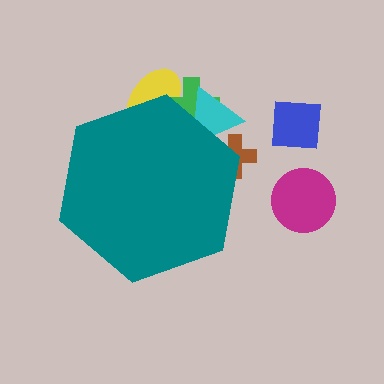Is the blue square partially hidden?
No, the blue square is fully visible.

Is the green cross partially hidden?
Yes, the green cross is partially hidden behind the teal hexagon.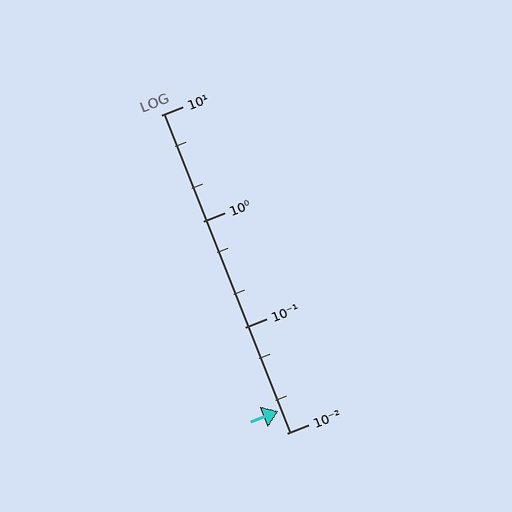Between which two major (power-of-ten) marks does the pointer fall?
The pointer is between 0.01 and 0.1.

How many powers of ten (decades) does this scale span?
The scale spans 3 decades, from 0.01 to 10.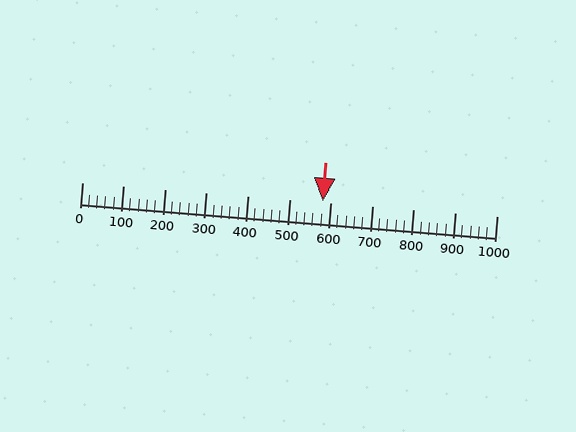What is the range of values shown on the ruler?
The ruler shows values from 0 to 1000.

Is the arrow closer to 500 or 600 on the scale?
The arrow is closer to 600.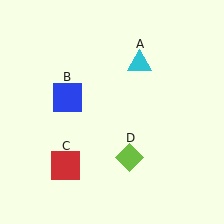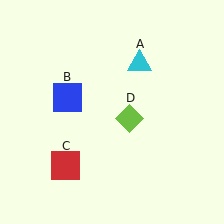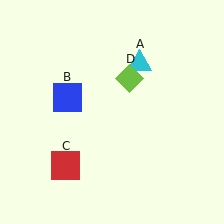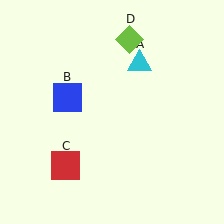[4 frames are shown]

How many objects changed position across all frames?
1 object changed position: lime diamond (object D).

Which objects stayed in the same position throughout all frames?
Cyan triangle (object A) and blue square (object B) and red square (object C) remained stationary.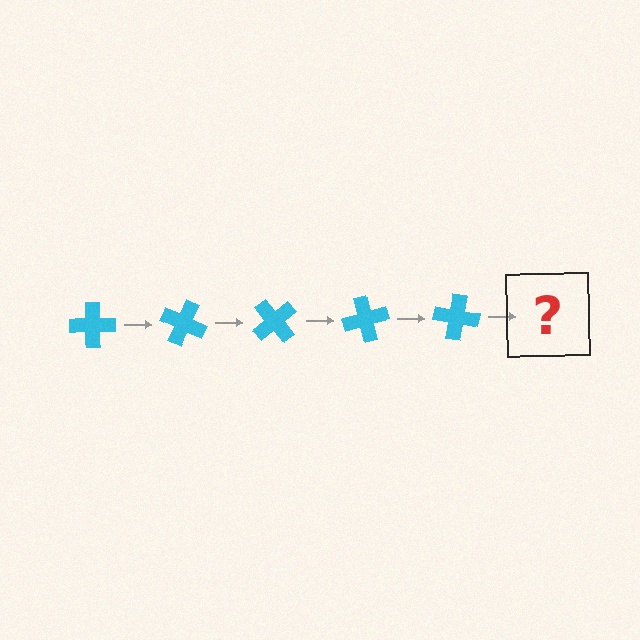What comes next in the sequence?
The next element should be a cyan cross rotated 125 degrees.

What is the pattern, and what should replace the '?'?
The pattern is that the cross rotates 25 degrees each step. The '?' should be a cyan cross rotated 125 degrees.